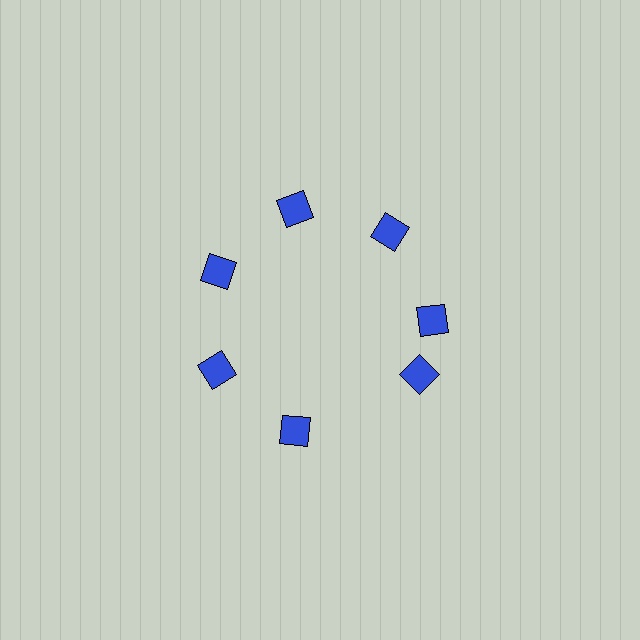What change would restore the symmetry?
The symmetry would be restored by rotating it back into even spacing with its neighbors so that all 7 diamonds sit at equal angles and equal distance from the center.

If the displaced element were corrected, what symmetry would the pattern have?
It would have 7-fold rotational symmetry — the pattern would map onto itself every 51 degrees.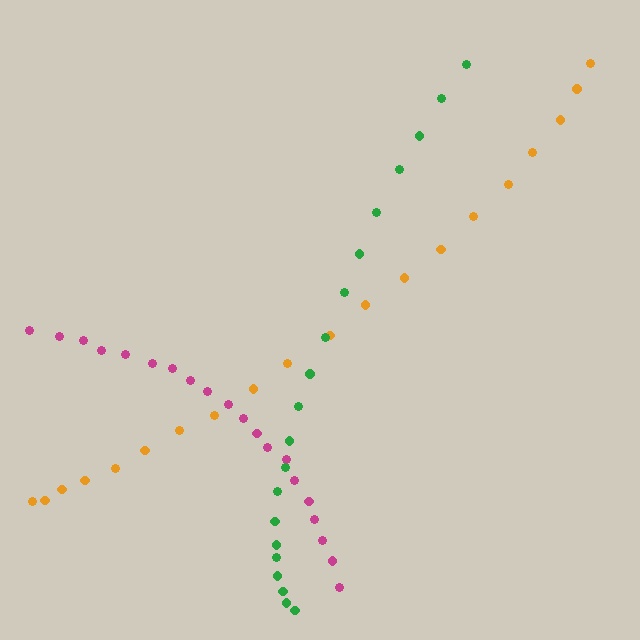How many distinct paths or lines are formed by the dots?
There are 3 distinct paths.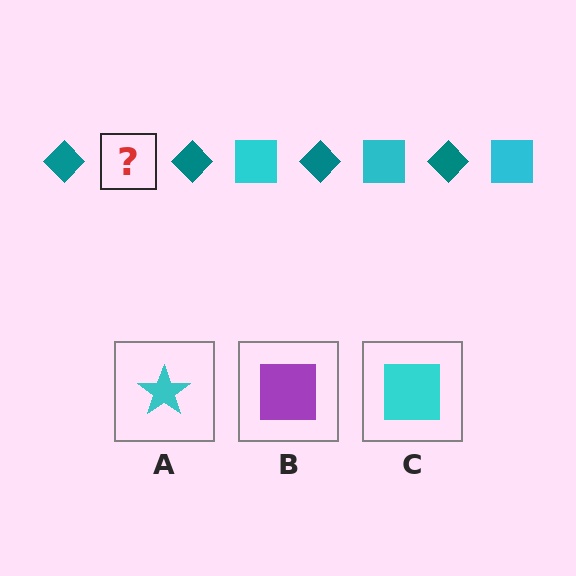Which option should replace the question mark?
Option C.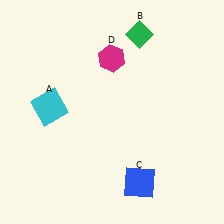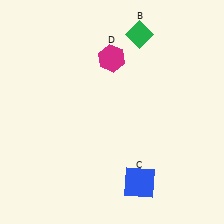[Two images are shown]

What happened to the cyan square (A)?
The cyan square (A) was removed in Image 2. It was in the top-left area of Image 1.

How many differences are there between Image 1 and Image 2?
There is 1 difference between the two images.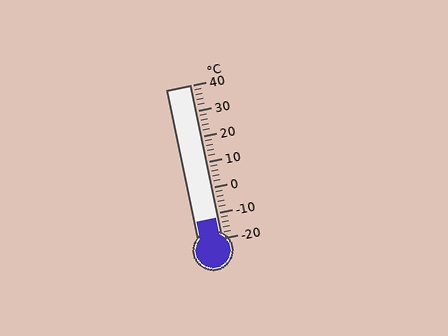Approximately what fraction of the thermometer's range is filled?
The thermometer is filled to approximately 15% of its range.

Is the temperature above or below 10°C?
The temperature is below 10°C.